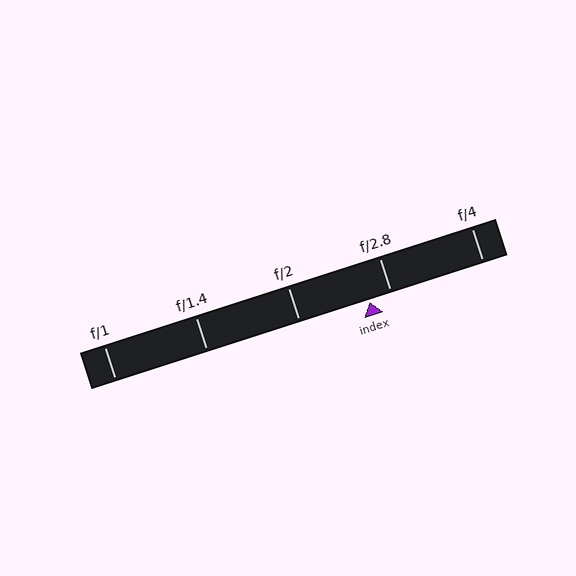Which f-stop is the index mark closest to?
The index mark is closest to f/2.8.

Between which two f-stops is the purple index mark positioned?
The index mark is between f/2 and f/2.8.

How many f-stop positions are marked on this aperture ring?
There are 5 f-stop positions marked.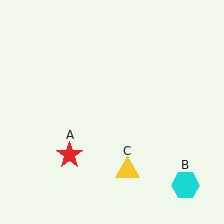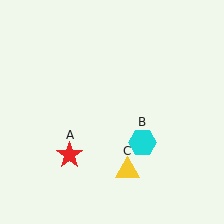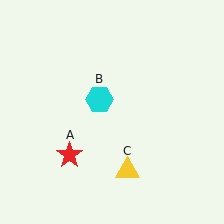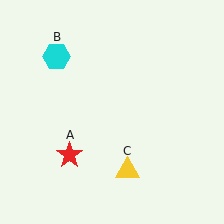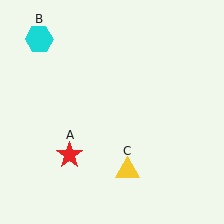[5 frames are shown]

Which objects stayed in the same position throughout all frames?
Red star (object A) and yellow triangle (object C) remained stationary.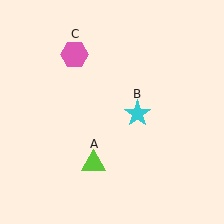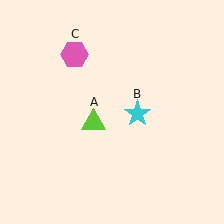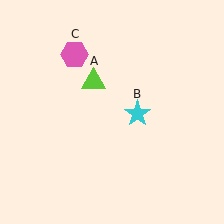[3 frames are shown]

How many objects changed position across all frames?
1 object changed position: lime triangle (object A).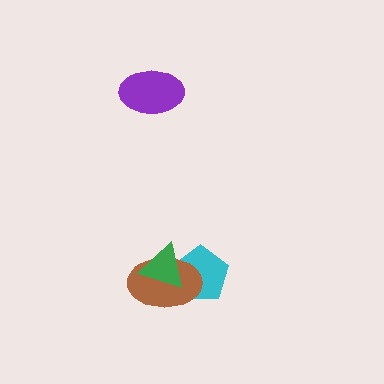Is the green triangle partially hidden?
No, no other shape covers it.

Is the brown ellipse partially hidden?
Yes, it is partially covered by another shape.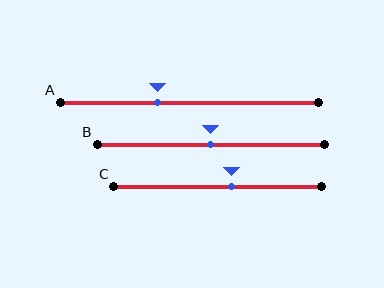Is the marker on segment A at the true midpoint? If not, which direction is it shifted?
No, the marker on segment A is shifted to the left by about 12% of the segment length.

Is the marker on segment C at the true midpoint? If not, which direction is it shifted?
No, the marker on segment C is shifted to the right by about 7% of the segment length.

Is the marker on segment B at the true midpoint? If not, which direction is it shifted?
Yes, the marker on segment B is at the true midpoint.